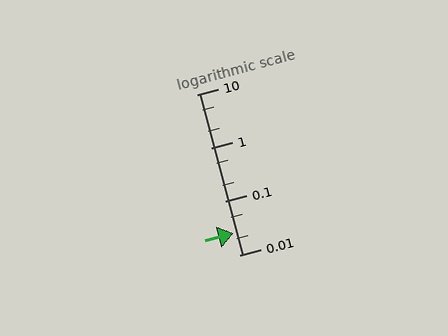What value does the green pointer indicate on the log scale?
The pointer indicates approximately 0.025.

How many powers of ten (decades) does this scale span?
The scale spans 3 decades, from 0.01 to 10.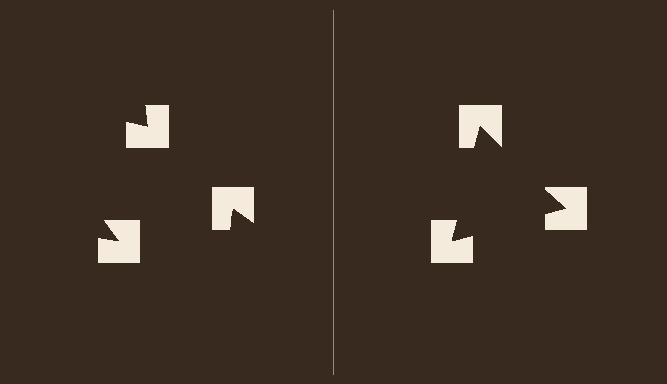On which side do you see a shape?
An illusory triangle appears on the right side. On the left side the wedge cuts are rotated, so no coherent shape forms.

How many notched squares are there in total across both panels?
6 — 3 on each side.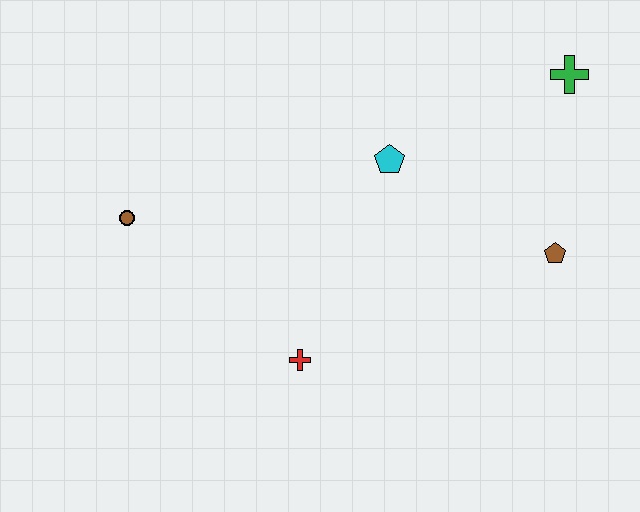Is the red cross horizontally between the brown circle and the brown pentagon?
Yes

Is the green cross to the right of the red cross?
Yes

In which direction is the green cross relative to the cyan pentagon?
The green cross is to the right of the cyan pentagon.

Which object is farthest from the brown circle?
The green cross is farthest from the brown circle.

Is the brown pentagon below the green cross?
Yes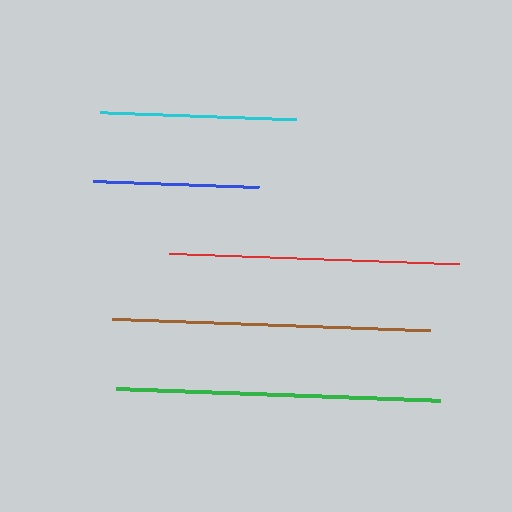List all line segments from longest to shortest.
From longest to shortest: green, brown, red, cyan, blue.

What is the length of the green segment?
The green segment is approximately 325 pixels long.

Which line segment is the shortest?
The blue line is the shortest at approximately 166 pixels.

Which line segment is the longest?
The green line is the longest at approximately 325 pixels.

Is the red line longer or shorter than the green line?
The green line is longer than the red line.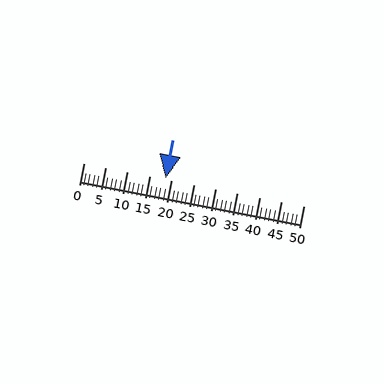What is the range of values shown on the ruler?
The ruler shows values from 0 to 50.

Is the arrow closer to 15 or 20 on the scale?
The arrow is closer to 20.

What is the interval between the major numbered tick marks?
The major tick marks are spaced 5 units apart.